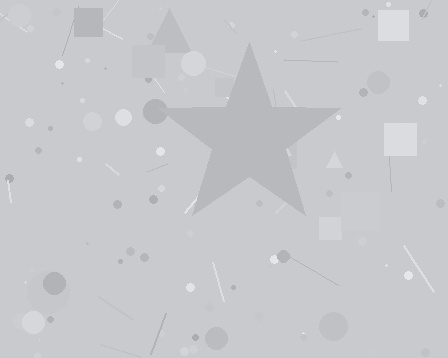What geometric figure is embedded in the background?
A star is embedded in the background.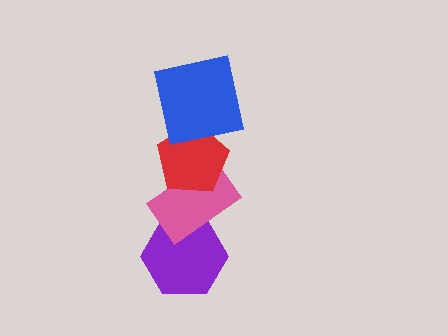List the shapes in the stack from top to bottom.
From top to bottom: the blue square, the red pentagon, the pink rectangle, the purple hexagon.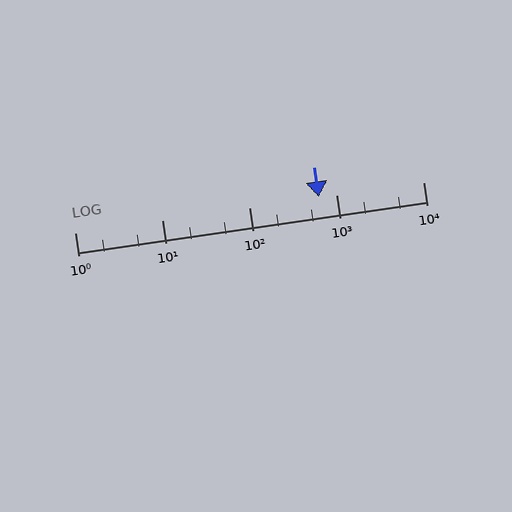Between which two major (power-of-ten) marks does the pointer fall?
The pointer is between 100 and 1000.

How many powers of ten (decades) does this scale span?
The scale spans 4 decades, from 1 to 10000.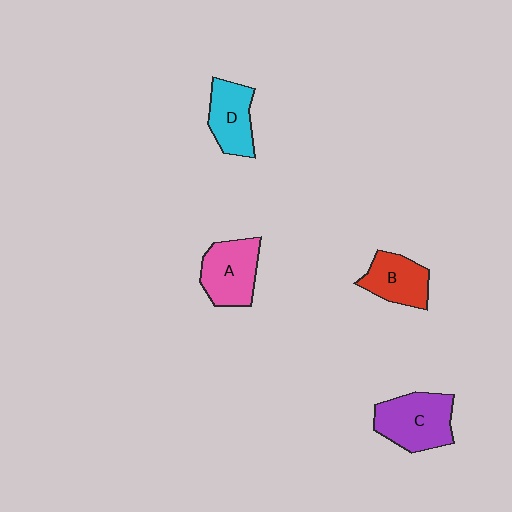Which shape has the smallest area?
Shape B (red).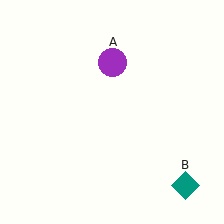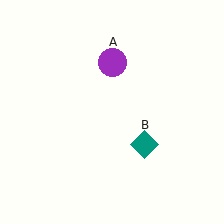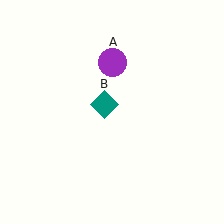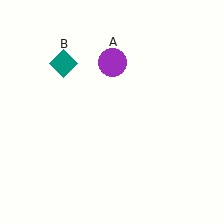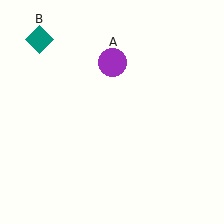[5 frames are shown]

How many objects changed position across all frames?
1 object changed position: teal diamond (object B).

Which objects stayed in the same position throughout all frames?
Purple circle (object A) remained stationary.